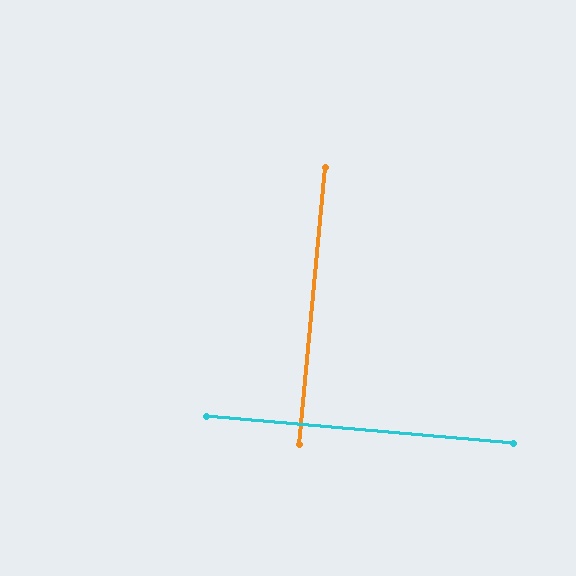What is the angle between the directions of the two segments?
Approximately 90 degrees.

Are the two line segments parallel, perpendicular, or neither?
Perpendicular — they meet at approximately 90°.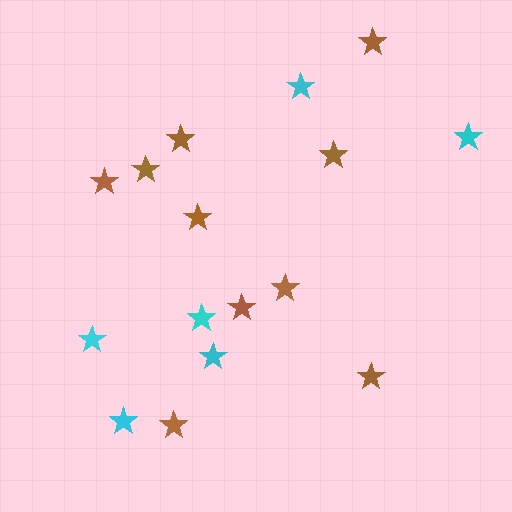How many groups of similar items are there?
There are 2 groups: one group of brown stars (10) and one group of cyan stars (6).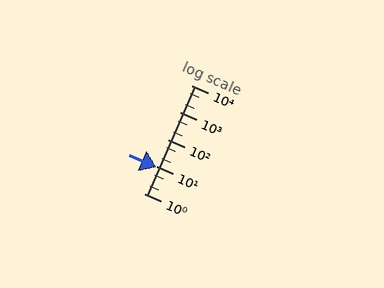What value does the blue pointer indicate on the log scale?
The pointer indicates approximately 9.5.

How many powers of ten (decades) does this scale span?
The scale spans 4 decades, from 1 to 10000.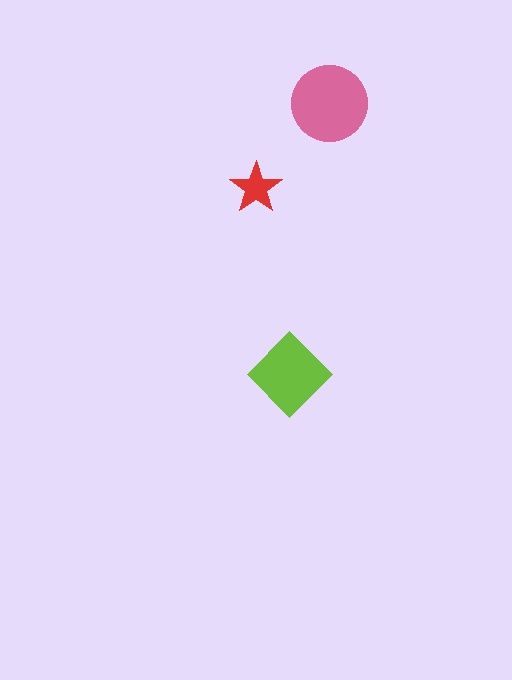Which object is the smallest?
The red star.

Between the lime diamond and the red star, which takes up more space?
The lime diamond.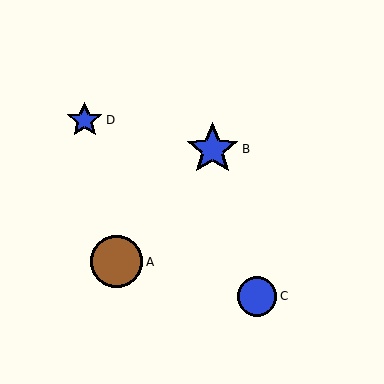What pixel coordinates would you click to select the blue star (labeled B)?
Click at (213, 149) to select the blue star B.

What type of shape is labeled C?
Shape C is a blue circle.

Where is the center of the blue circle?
The center of the blue circle is at (257, 296).